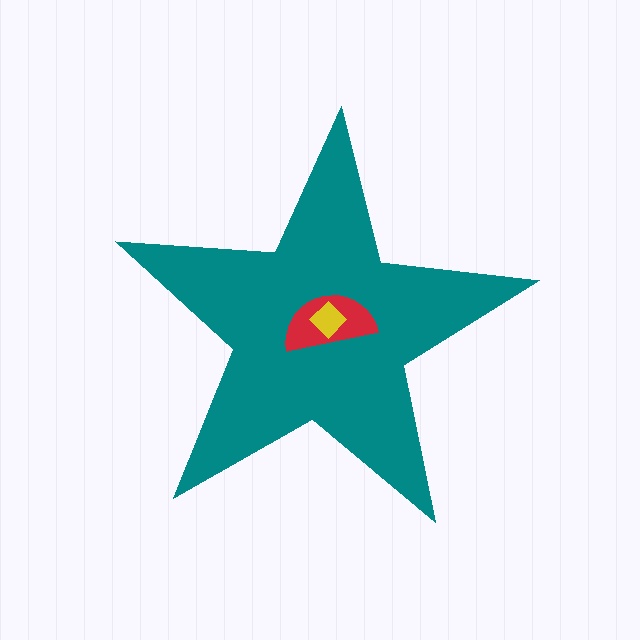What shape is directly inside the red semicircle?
The yellow diamond.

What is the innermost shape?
The yellow diamond.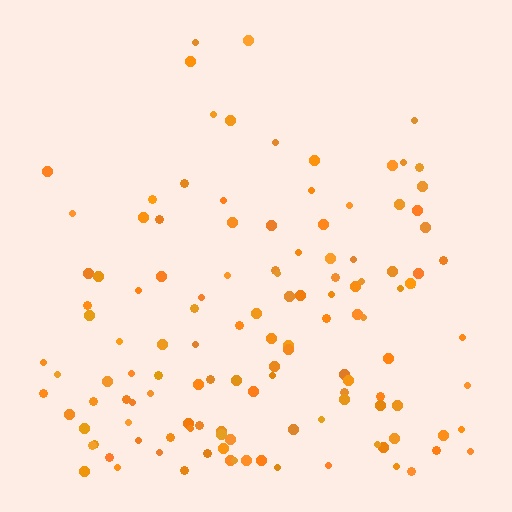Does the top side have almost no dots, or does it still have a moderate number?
Still a moderate number, just noticeably fewer than the bottom.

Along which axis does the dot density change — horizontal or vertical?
Vertical.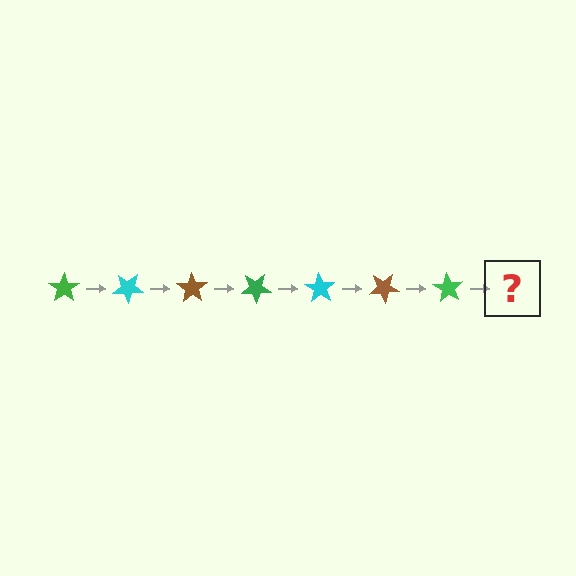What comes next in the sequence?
The next element should be a cyan star, rotated 245 degrees from the start.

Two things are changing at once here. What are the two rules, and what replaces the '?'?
The two rules are that it rotates 35 degrees each step and the color cycles through green, cyan, and brown. The '?' should be a cyan star, rotated 245 degrees from the start.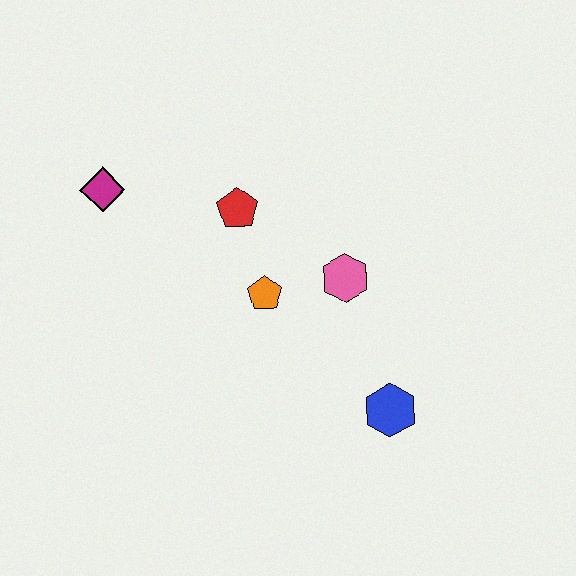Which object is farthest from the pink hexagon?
The magenta diamond is farthest from the pink hexagon.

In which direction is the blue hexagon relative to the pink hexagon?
The blue hexagon is below the pink hexagon.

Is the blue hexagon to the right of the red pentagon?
Yes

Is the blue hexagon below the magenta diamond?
Yes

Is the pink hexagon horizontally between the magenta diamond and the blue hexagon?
Yes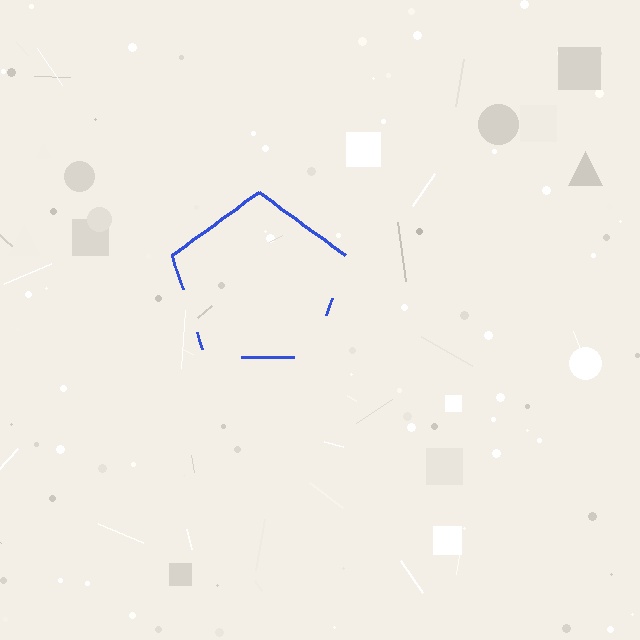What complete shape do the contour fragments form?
The contour fragments form a pentagon.